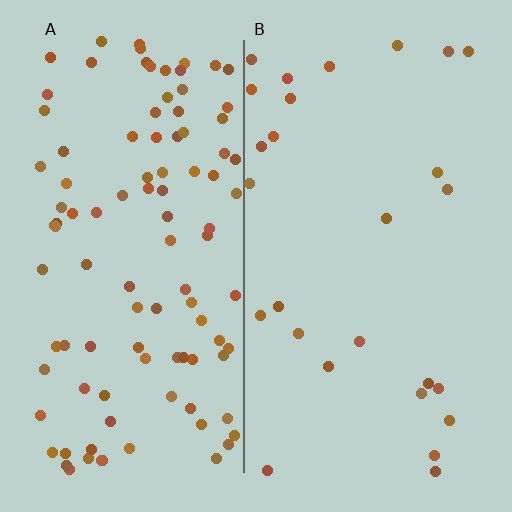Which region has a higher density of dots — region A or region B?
A (the left).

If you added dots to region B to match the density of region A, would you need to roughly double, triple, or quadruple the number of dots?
Approximately quadruple.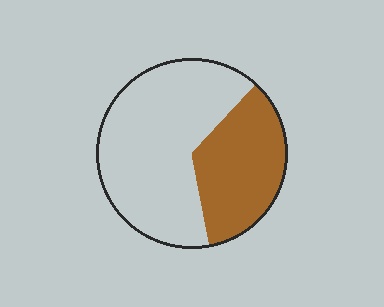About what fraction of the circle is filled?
About three eighths (3/8).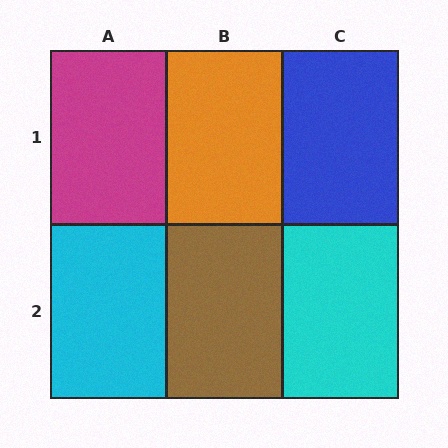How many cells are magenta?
1 cell is magenta.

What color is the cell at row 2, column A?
Cyan.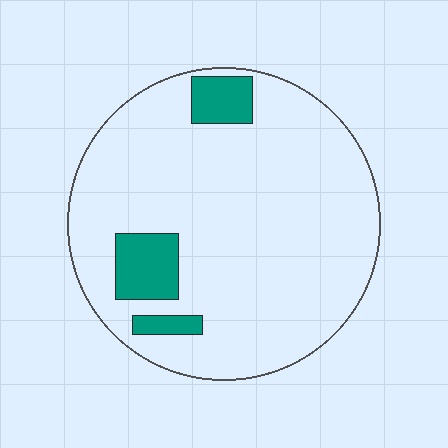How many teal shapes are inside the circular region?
3.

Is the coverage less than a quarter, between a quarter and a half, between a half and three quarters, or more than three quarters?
Less than a quarter.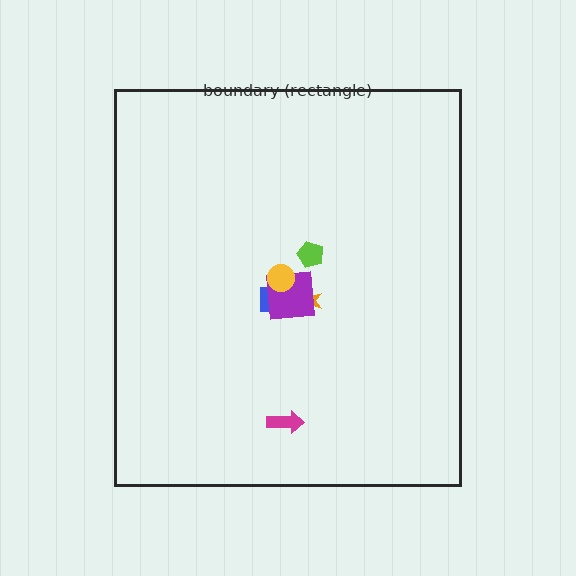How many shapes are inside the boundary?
6 inside, 0 outside.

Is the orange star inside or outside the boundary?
Inside.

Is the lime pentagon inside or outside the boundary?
Inside.